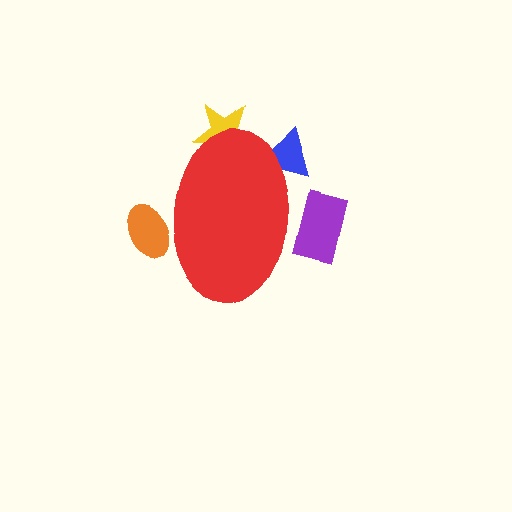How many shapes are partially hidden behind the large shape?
4 shapes are partially hidden.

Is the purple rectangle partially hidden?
Yes, the purple rectangle is partially hidden behind the red ellipse.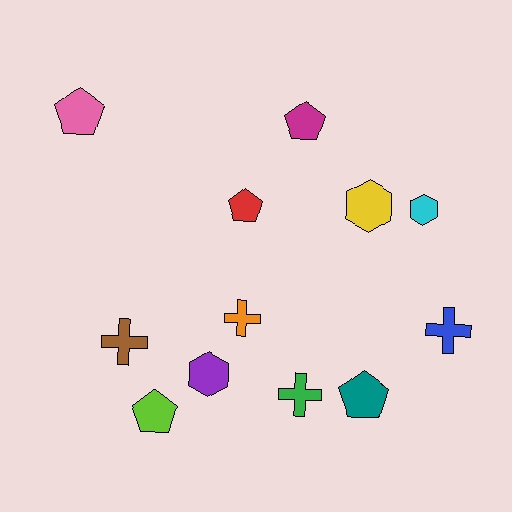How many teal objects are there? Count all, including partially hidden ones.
There is 1 teal object.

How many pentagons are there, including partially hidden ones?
There are 5 pentagons.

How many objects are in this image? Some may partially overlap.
There are 12 objects.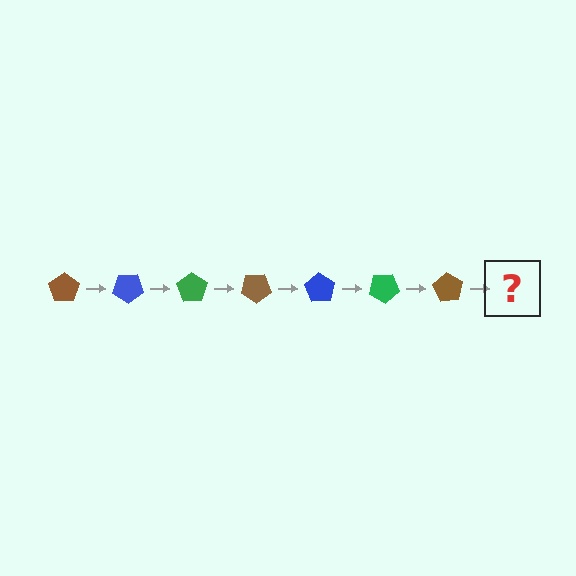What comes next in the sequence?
The next element should be a blue pentagon, rotated 245 degrees from the start.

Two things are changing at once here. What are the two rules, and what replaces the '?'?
The two rules are that it rotates 35 degrees each step and the color cycles through brown, blue, and green. The '?' should be a blue pentagon, rotated 245 degrees from the start.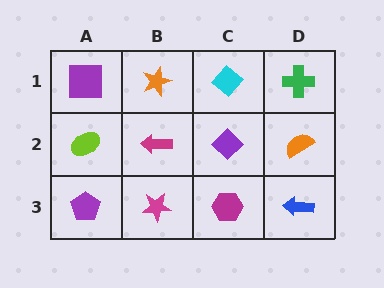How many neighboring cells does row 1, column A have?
2.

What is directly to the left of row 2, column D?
A purple diamond.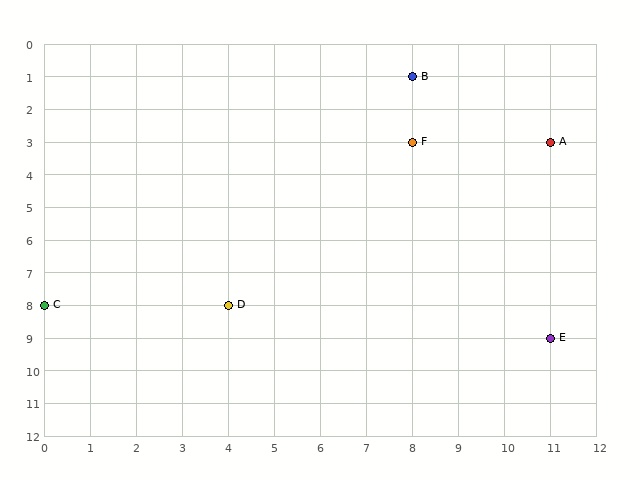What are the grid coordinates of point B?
Point B is at grid coordinates (8, 1).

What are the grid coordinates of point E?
Point E is at grid coordinates (11, 9).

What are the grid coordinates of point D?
Point D is at grid coordinates (4, 8).